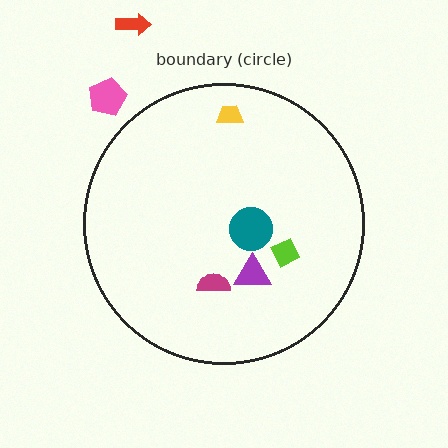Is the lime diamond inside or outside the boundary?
Inside.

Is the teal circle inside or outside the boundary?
Inside.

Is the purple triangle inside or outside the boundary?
Inside.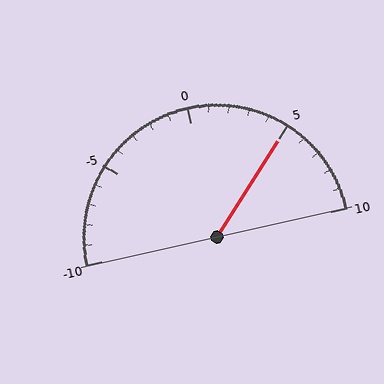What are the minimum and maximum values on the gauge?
The gauge ranges from -10 to 10.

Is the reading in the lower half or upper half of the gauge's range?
The reading is in the upper half of the range (-10 to 10).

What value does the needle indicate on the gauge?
The needle indicates approximately 5.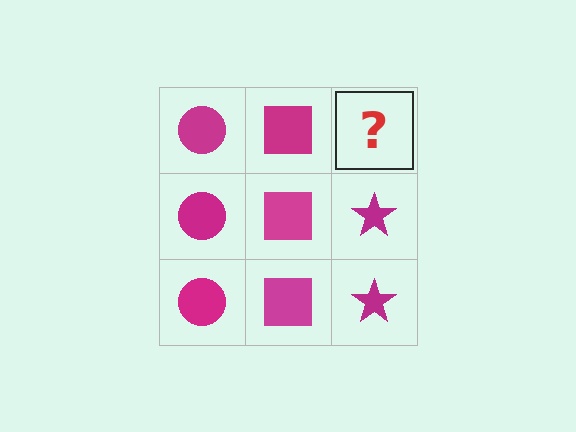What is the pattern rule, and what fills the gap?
The rule is that each column has a consistent shape. The gap should be filled with a magenta star.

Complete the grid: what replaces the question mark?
The question mark should be replaced with a magenta star.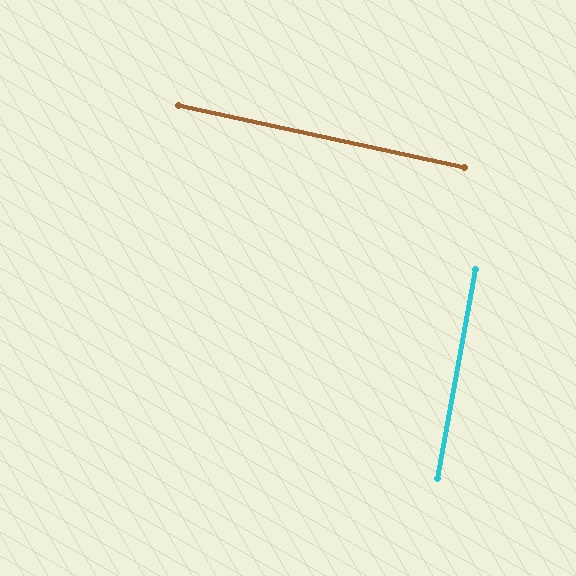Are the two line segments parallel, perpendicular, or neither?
Perpendicular — they meet at approximately 88°.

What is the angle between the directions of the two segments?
Approximately 88 degrees.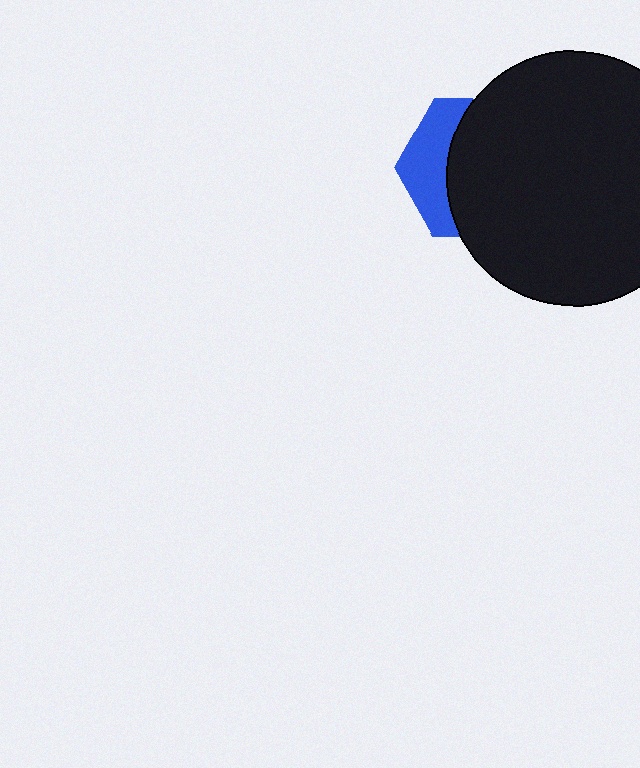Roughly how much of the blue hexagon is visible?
A small part of it is visible (roughly 33%).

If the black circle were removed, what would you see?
You would see the complete blue hexagon.